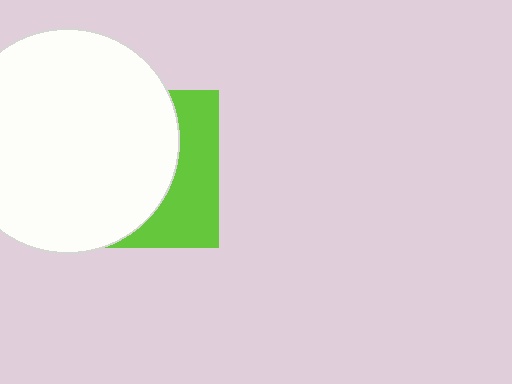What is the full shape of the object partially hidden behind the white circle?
The partially hidden object is a lime square.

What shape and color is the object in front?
The object in front is a white circle.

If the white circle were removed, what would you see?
You would see the complete lime square.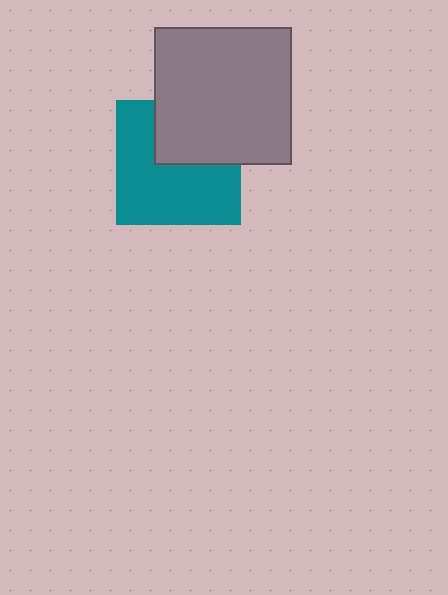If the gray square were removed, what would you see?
You would see the complete teal square.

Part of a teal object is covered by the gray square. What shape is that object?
It is a square.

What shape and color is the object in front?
The object in front is a gray square.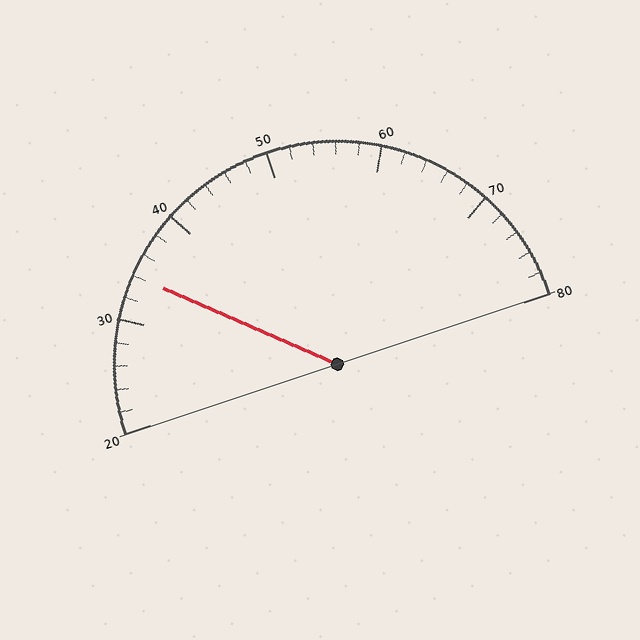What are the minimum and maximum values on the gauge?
The gauge ranges from 20 to 80.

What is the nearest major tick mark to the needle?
The nearest major tick mark is 30.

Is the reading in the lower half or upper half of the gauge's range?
The reading is in the lower half of the range (20 to 80).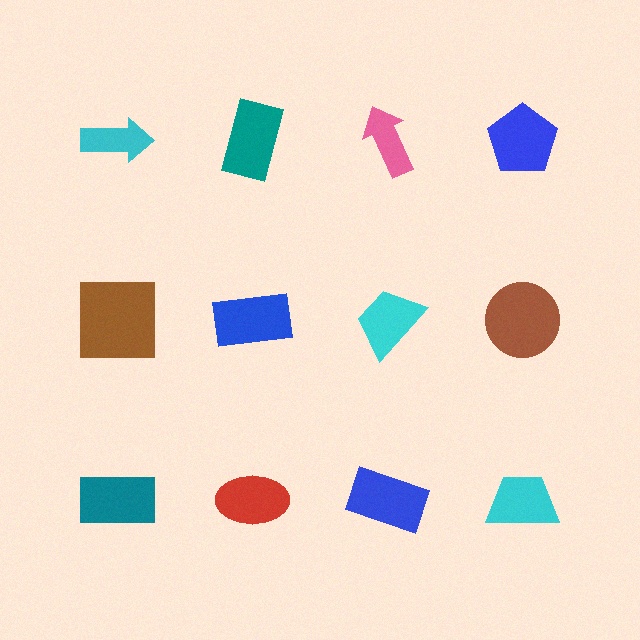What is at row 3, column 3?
A blue rectangle.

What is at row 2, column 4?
A brown circle.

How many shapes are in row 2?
4 shapes.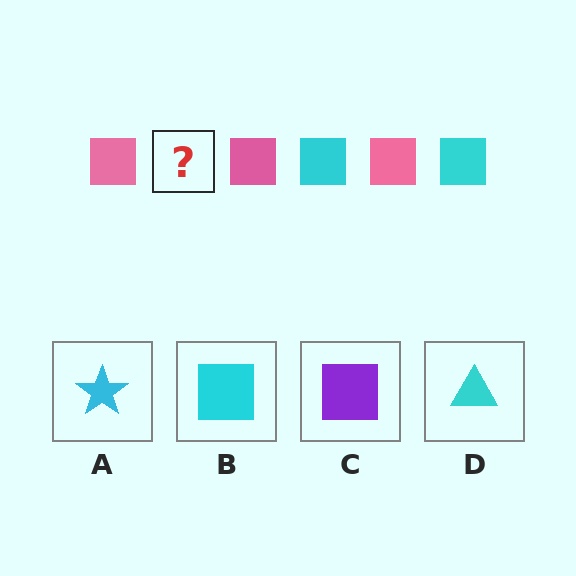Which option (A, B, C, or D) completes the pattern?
B.